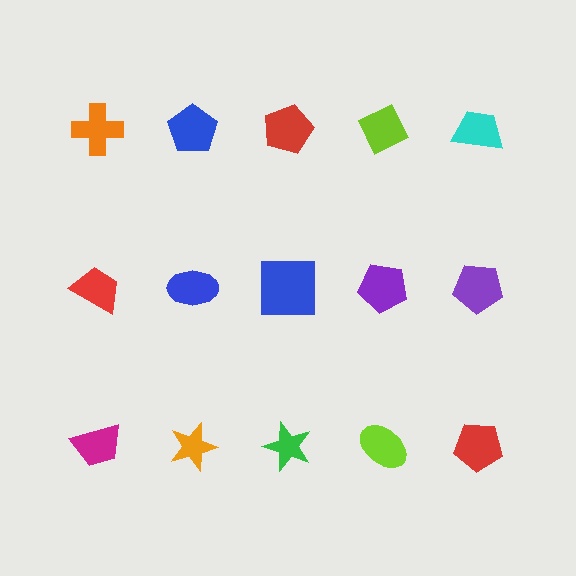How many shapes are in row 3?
5 shapes.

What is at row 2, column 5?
A purple pentagon.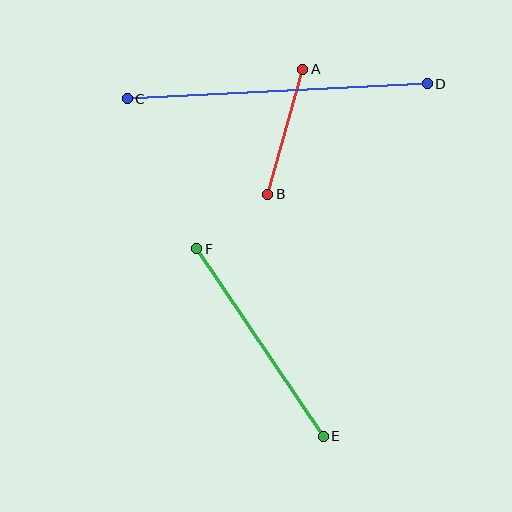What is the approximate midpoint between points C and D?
The midpoint is at approximately (277, 91) pixels.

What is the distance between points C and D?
The distance is approximately 300 pixels.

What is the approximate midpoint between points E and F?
The midpoint is at approximately (260, 343) pixels.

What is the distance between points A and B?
The distance is approximately 130 pixels.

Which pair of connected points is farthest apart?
Points C and D are farthest apart.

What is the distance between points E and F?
The distance is approximately 226 pixels.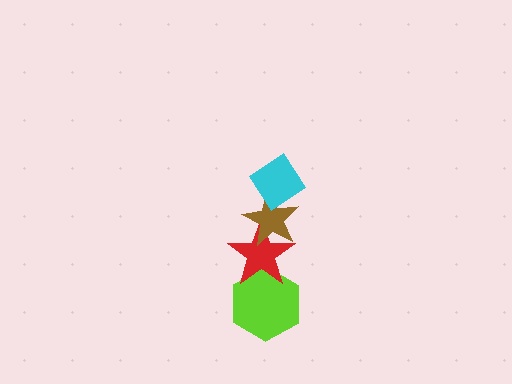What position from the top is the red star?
The red star is 3rd from the top.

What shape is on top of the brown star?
The cyan diamond is on top of the brown star.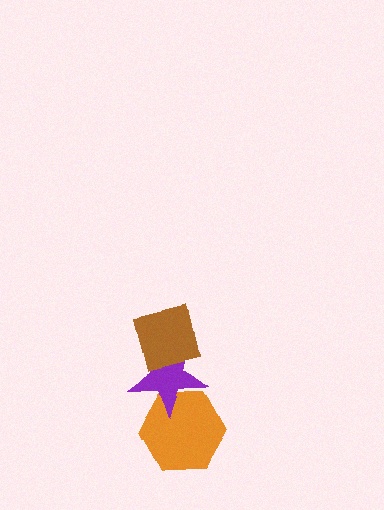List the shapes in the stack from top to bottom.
From top to bottom: the brown square, the purple star, the orange hexagon.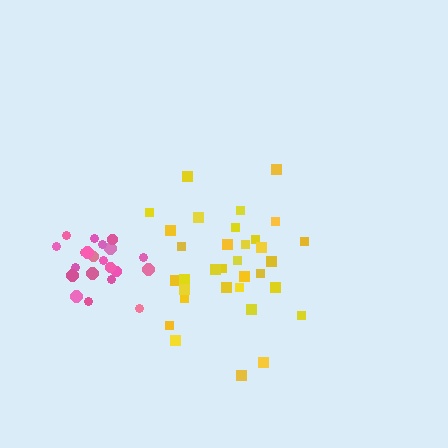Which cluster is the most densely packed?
Pink.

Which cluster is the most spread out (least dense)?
Yellow.